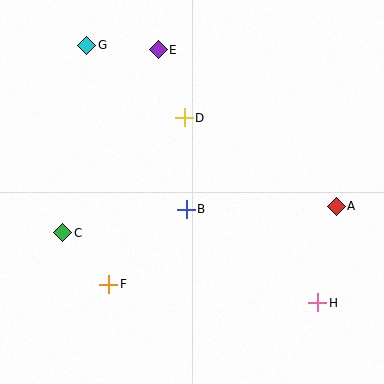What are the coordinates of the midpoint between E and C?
The midpoint between E and C is at (110, 141).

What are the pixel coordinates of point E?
Point E is at (158, 50).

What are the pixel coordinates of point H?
Point H is at (318, 303).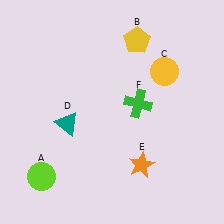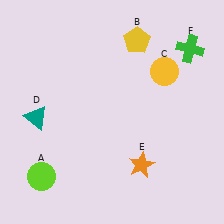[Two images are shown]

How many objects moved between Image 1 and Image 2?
2 objects moved between the two images.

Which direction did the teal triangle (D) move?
The teal triangle (D) moved left.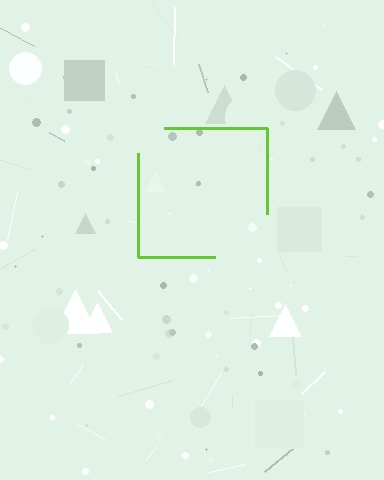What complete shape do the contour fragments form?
The contour fragments form a square.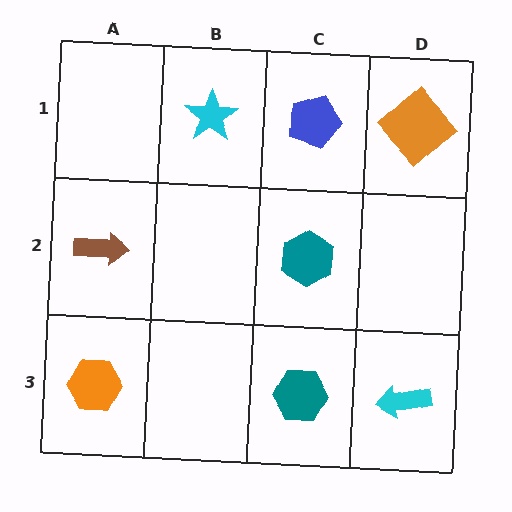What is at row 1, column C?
A blue pentagon.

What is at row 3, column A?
An orange hexagon.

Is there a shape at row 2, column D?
No, that cell is empty.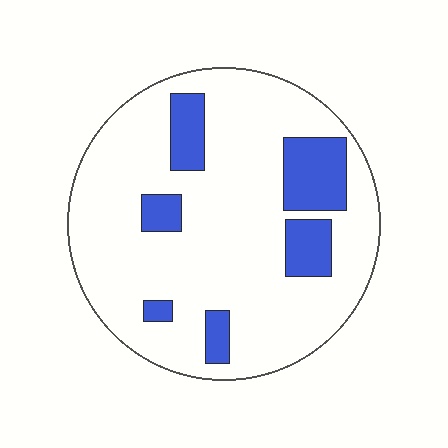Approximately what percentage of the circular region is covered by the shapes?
Approximately 20%.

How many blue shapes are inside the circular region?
6.